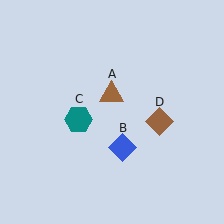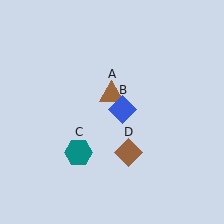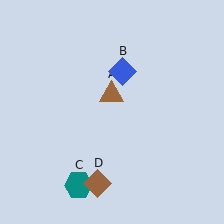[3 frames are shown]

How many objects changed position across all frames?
3 objects changed position: blue diamond (object B), teal hexagon (object C), brown diamond (object D).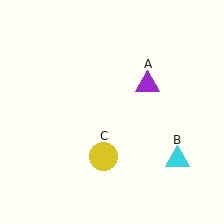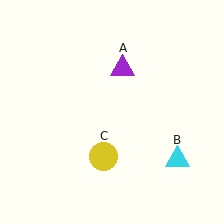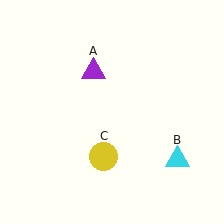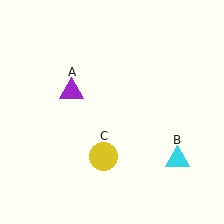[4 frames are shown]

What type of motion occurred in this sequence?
The purple triangle (object A) rotated counterclockwise around the center of the scene.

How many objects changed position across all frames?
1 object changed position: purple triangle (object A).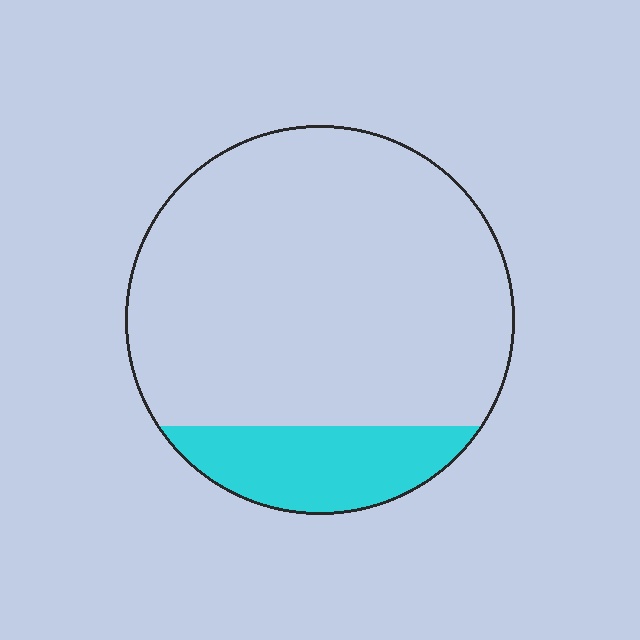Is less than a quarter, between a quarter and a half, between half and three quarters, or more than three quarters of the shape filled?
Less than a quarter.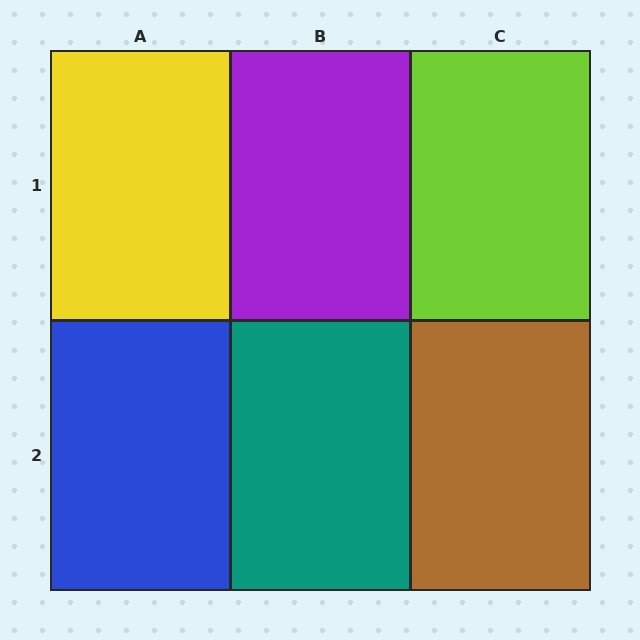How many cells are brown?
1 cell is brown.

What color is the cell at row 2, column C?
Brown.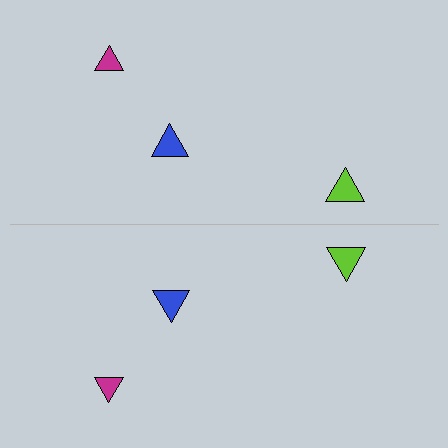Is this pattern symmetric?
Yes, this pattern has bilateral (reflection) symmetry.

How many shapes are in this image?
There are 6 shapes in this image.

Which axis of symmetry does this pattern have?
The pattern has a horizontal axis of symmetry running through the center of the image.